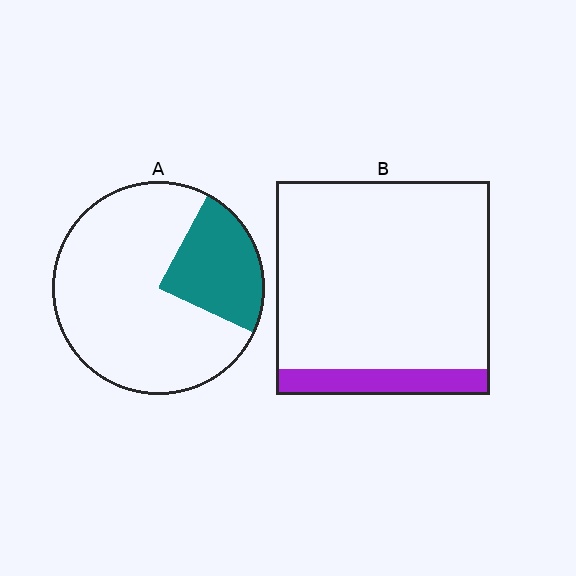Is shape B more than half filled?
No.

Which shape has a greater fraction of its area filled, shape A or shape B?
Shape A.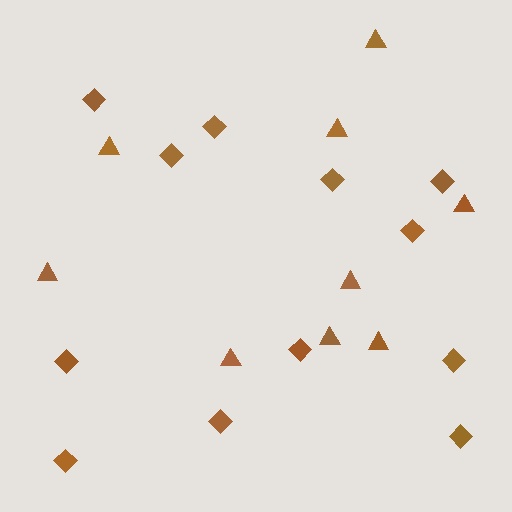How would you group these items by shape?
There are 2 groups: one group of diamonds (12) and one group of triangles (9).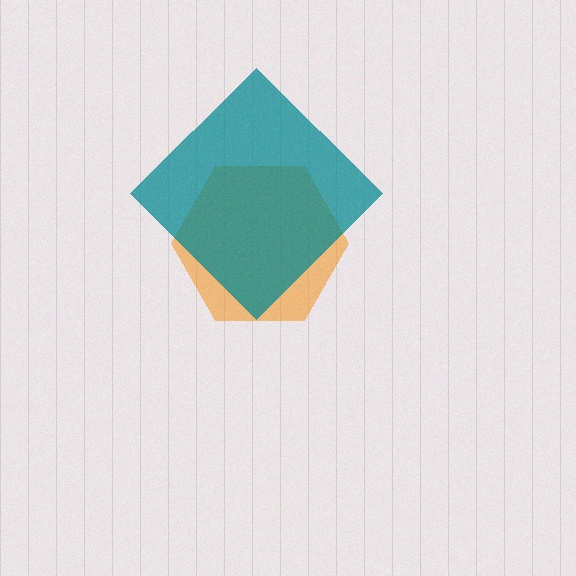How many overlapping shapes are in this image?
There are 2 overlapping shapes in the image.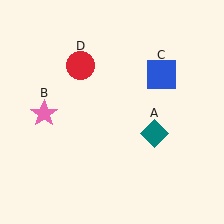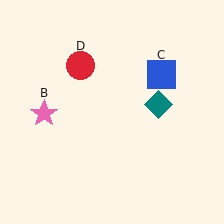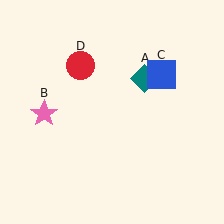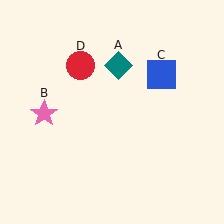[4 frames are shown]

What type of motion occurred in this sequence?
The teal diamond (object A) rotated counterclockwise around the center of the scene.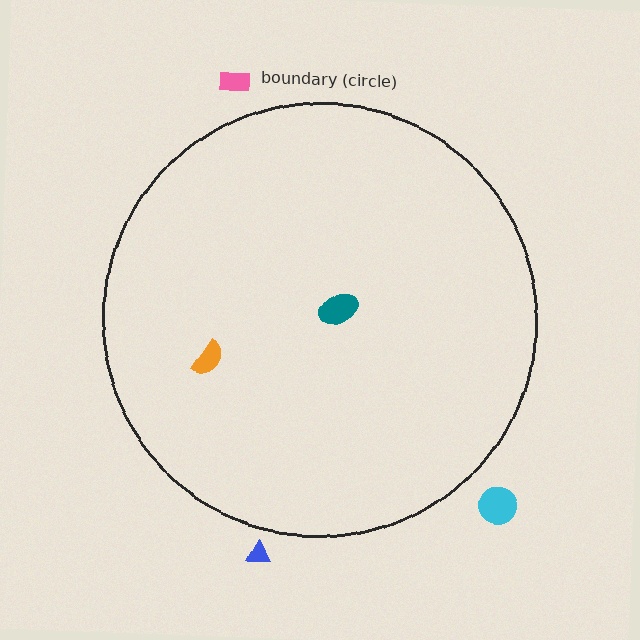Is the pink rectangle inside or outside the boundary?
Outside.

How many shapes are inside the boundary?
2 inside, 3 outside.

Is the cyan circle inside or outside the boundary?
Outside.